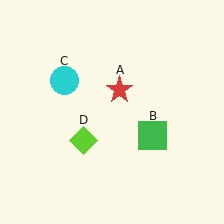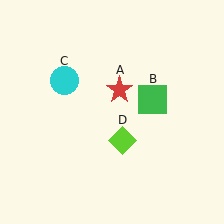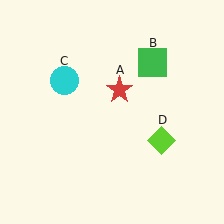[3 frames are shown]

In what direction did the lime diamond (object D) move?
The lime diamond (object D) moved right.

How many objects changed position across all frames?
2 objects changed position: green square (object B), lime diamond (object D).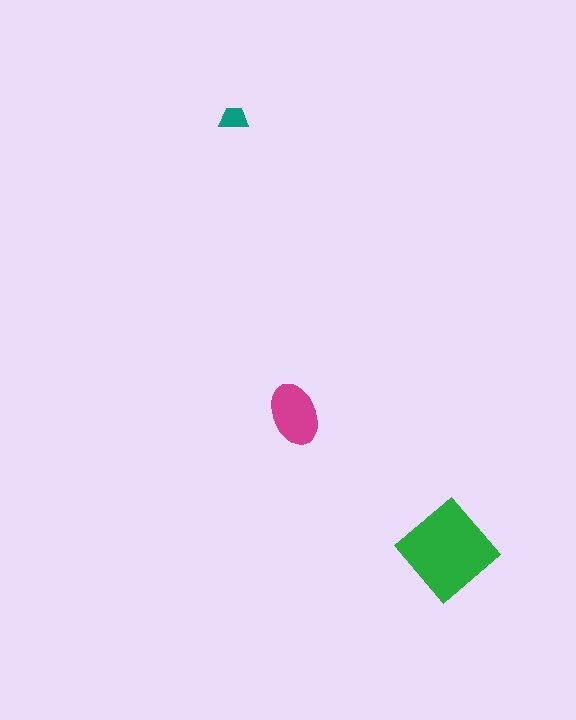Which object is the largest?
The green diamond.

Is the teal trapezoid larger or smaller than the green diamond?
Smaller.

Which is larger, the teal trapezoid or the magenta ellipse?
The magenta ellipse.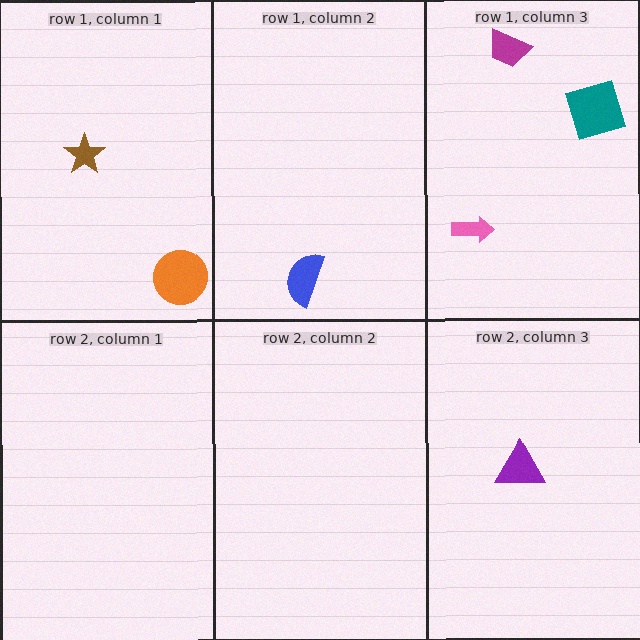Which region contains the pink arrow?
The row 1, column 3 region.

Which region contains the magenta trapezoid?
The row 1, column 3 region.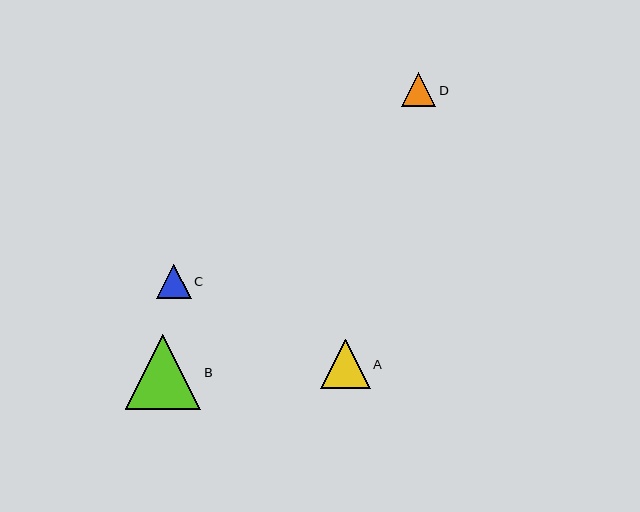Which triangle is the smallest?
Triangle C is the smallest with a size of approximately 34 pixels.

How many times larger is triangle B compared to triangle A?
Triangle B is approximately 1.5 times the size of triangle A.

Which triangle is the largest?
Triangle B is the largest with a size of approximately 75 pixels.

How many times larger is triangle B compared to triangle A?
Triangle B is approximately 1.5 times the size of triangle A.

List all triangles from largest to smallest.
From largest to smallest: B, A, D, C.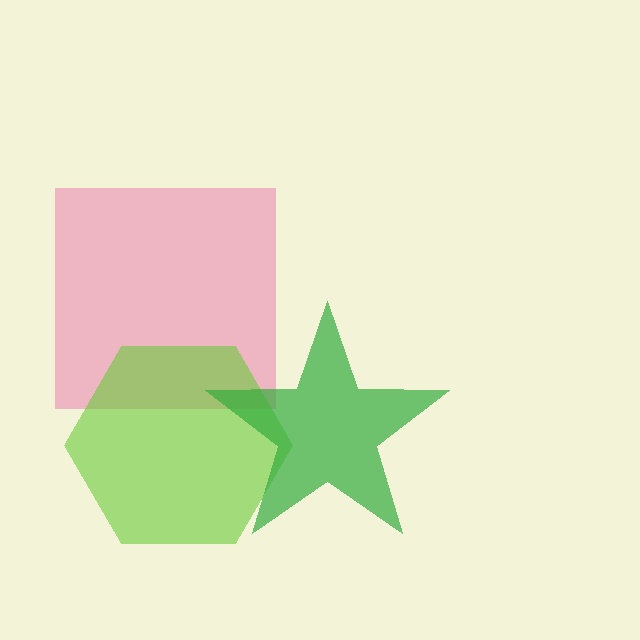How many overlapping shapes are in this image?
There are 3 overlapping shapes in the image.